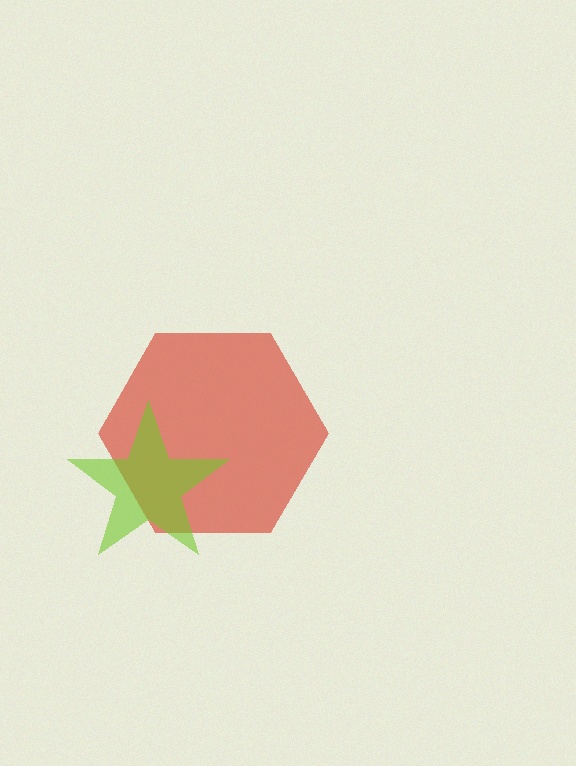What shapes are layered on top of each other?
The layered shapes are: a red hexagon, a lime star.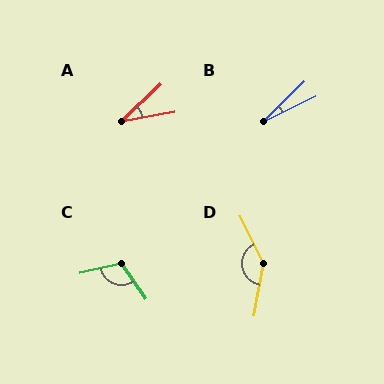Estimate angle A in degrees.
Approximately 34 degrees.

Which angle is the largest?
D, at approximately 144 degrees.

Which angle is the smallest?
B, at approximately 19 degrees.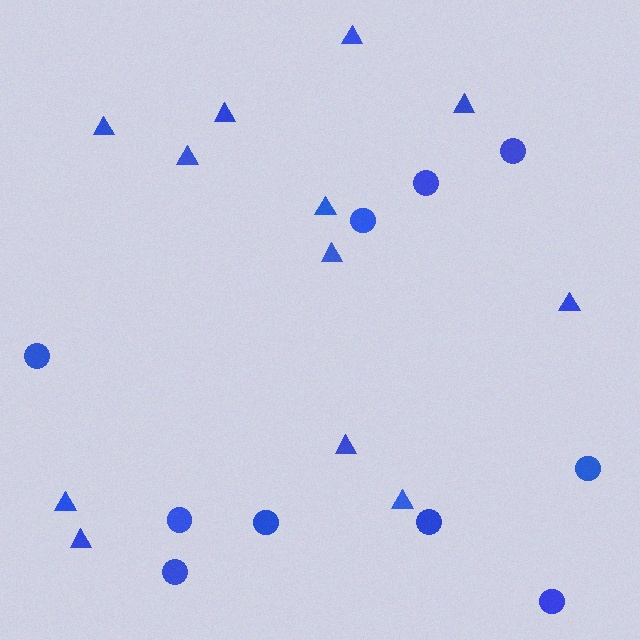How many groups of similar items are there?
There are 2 groups: one group of triangles (12) and one group of circles (10).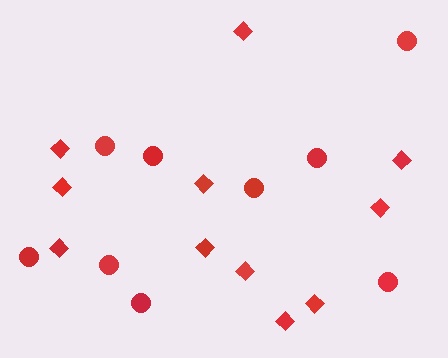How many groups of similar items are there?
There are 2 groups: one group of circles (9) and one group of diamonds (11).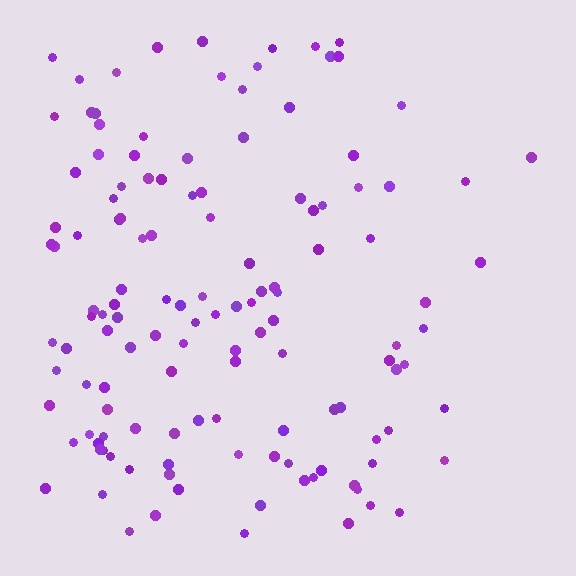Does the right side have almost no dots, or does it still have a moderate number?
Still a moderate number, just noticeably fewer than the left.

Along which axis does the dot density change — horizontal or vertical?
Horizontal.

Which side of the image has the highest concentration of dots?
The left.